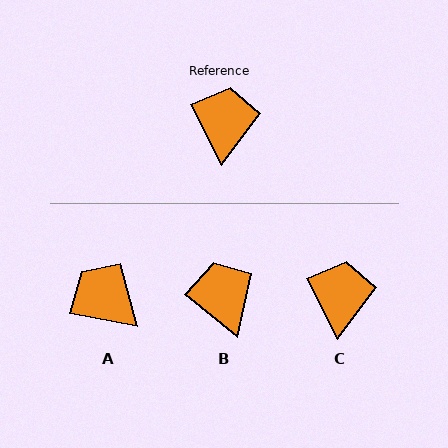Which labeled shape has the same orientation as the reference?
C.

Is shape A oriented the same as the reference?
No, it is off by about 52 degrees.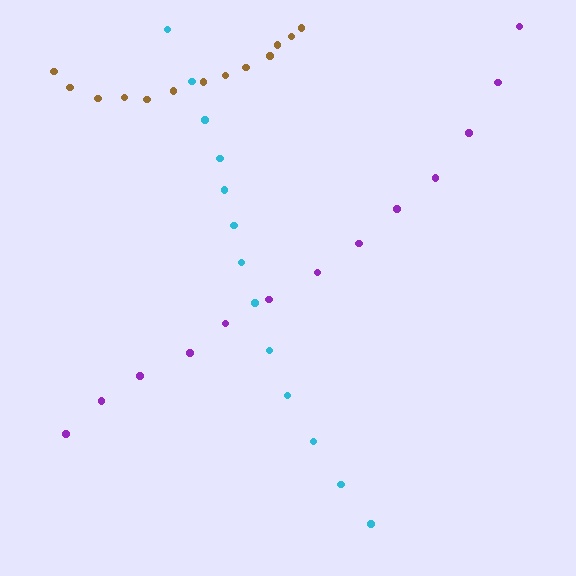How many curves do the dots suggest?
There are 3 distinct paths.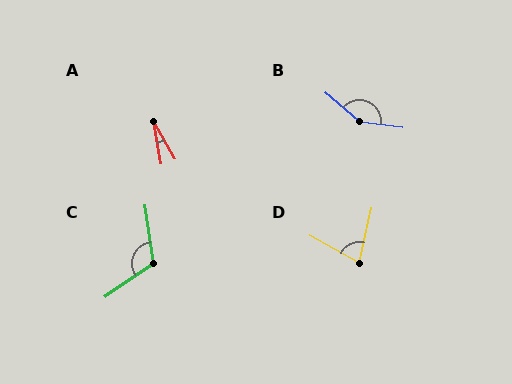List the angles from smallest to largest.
A (19°), D (74°), C (117°), B (146°).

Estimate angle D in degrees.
Approximately 74 degrees.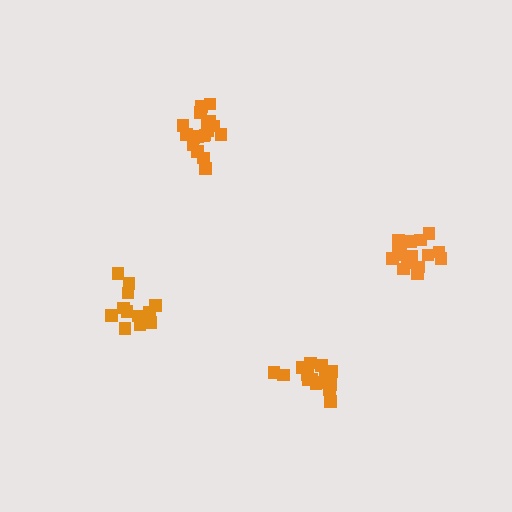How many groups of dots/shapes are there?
There are 4 groups.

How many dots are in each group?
Group 1: 12 dots, Group 2: 15 dots, Group 3: 15 dots, Group 4: 18 dots (60 total).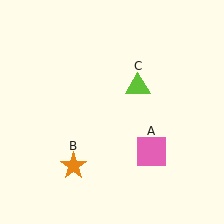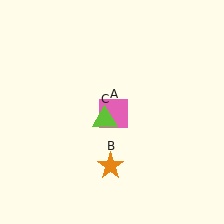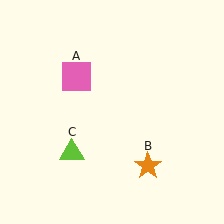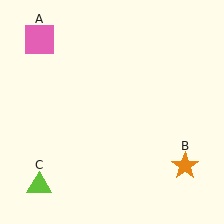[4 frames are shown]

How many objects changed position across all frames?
3 objects changed position: pink square (object A), orange star (object B), lime triangle (object C).